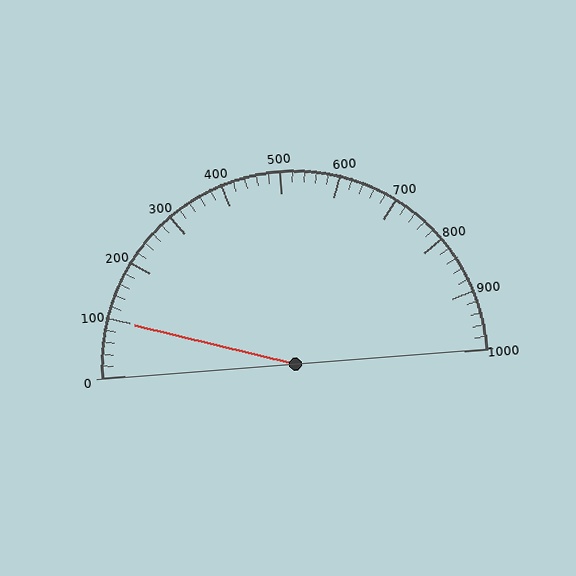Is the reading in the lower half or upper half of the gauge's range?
The reading is in the lower half of the range (0 to 1000).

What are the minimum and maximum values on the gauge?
The gauge ranges from 0 to 1000.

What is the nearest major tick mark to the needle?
The nearest major tick mark is 100.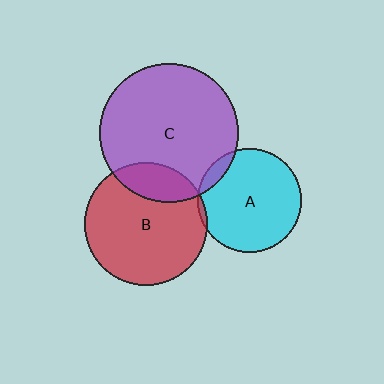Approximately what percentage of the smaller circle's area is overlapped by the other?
Approximately 20%.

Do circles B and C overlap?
Yes.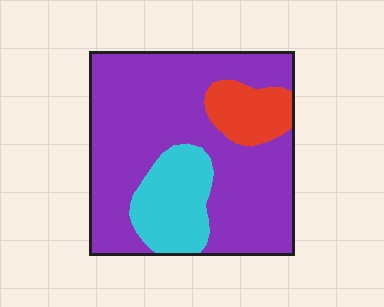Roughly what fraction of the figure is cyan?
Cyan covers about 15% of the figure.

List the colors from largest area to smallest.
From largest to smallest: purple, cyan, red.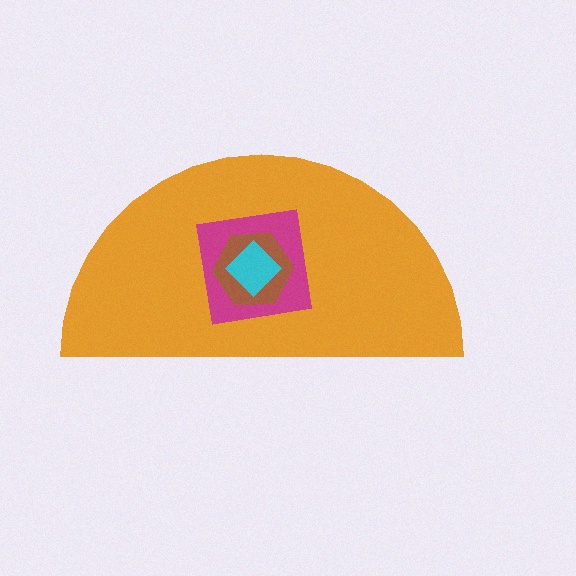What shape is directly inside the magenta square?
The brown hexagon.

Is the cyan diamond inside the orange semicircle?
Yes.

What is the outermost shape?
The orange semicircle.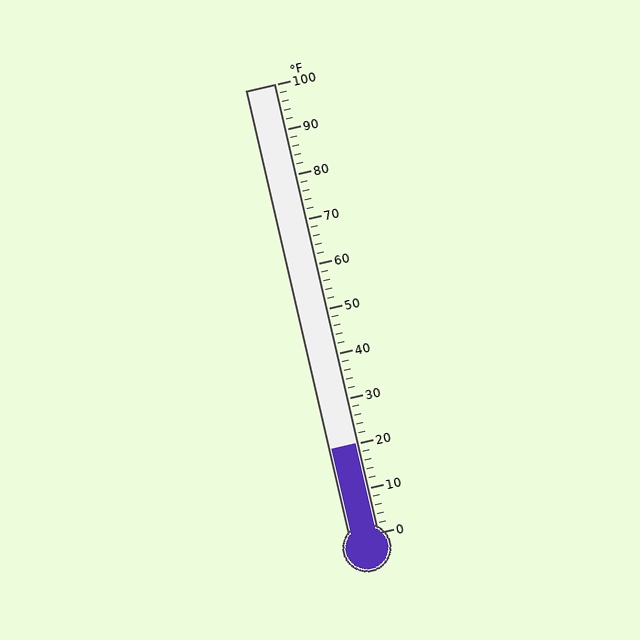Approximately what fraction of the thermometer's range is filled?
The thermometer is filled to approximately 20% of its range.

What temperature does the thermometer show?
The thermometer shows approximately 20°F.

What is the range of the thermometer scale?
The thermometer scale ranges from 0°F to 100°F.